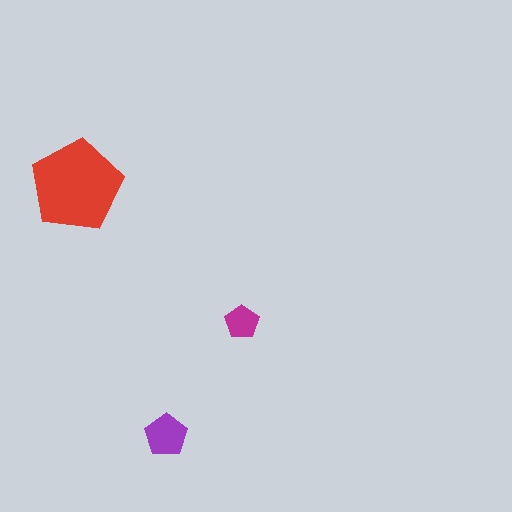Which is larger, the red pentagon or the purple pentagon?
The red one.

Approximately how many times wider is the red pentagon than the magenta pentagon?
About 2.5 times wider.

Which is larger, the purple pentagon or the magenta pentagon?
The purple one.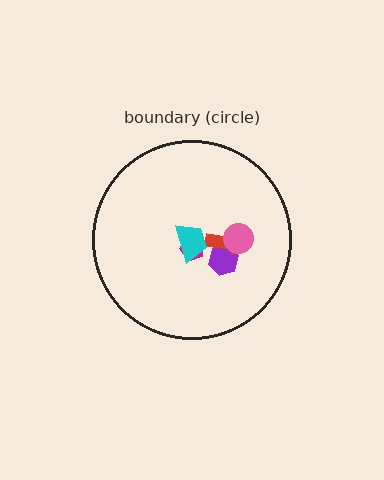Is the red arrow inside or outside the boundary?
Inside.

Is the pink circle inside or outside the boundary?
Inside.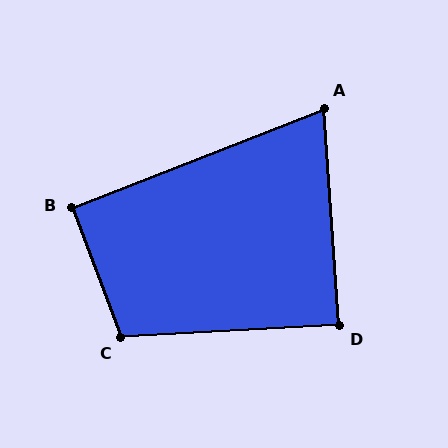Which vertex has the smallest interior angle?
A, at approximately 72 degrees.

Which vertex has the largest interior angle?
C, at approximately 108 degrees.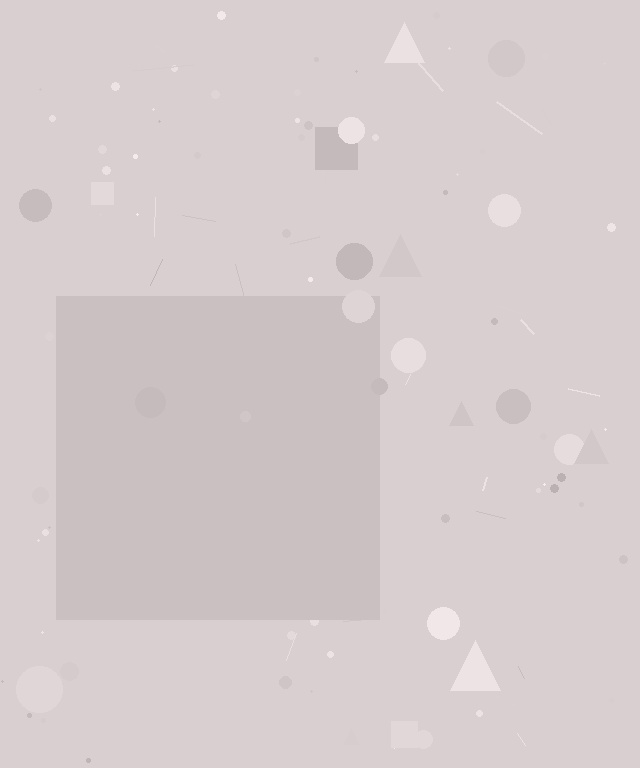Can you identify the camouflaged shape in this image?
The camouflaged shape is a square.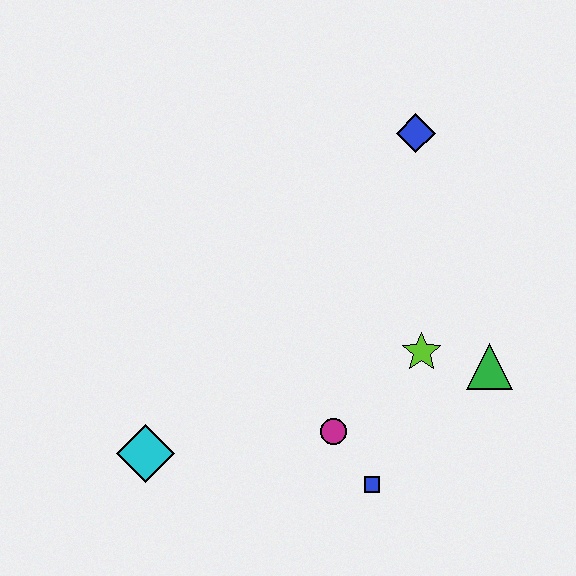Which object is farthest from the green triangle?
The cyan diamond is farthest from the green triangle.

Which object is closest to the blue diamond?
The lime star is closest to the blue diamond.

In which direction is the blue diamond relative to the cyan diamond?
The blue diamond is above the cyan diamond.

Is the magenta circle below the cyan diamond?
No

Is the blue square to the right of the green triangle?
No